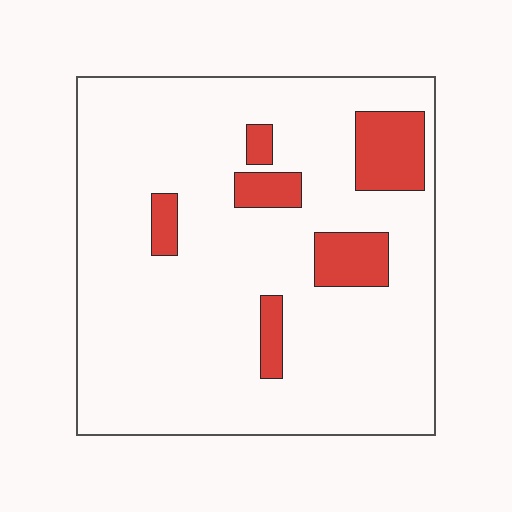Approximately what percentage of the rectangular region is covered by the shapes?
Approximately 15%.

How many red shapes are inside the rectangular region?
6.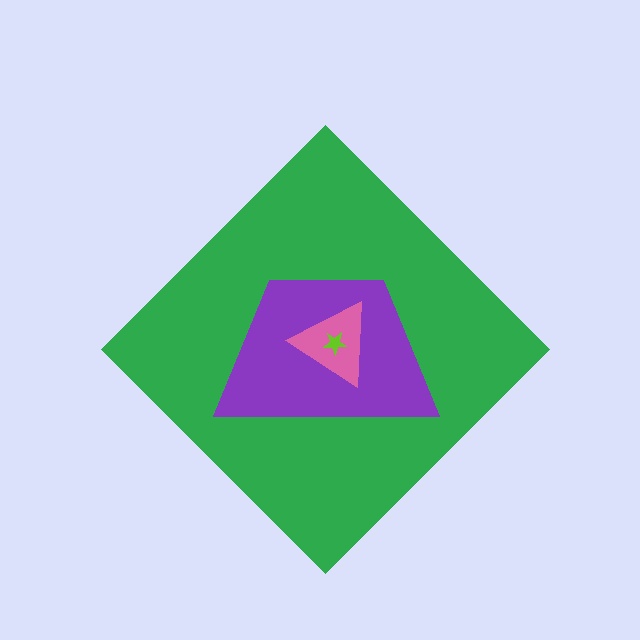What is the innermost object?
The lime star.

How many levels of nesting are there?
4.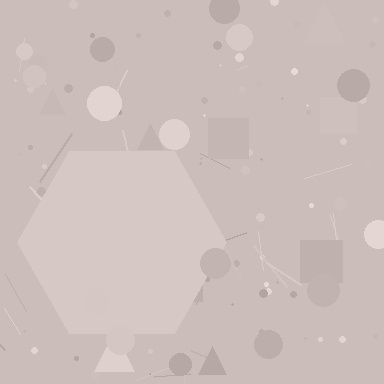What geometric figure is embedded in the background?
A hexagon is embedded in the background.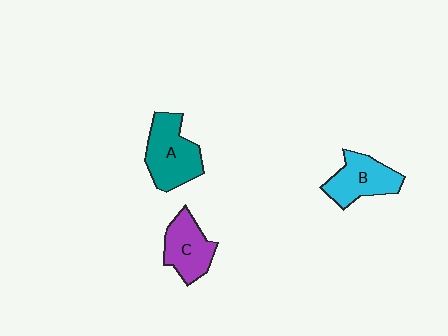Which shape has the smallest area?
Shape C (purple).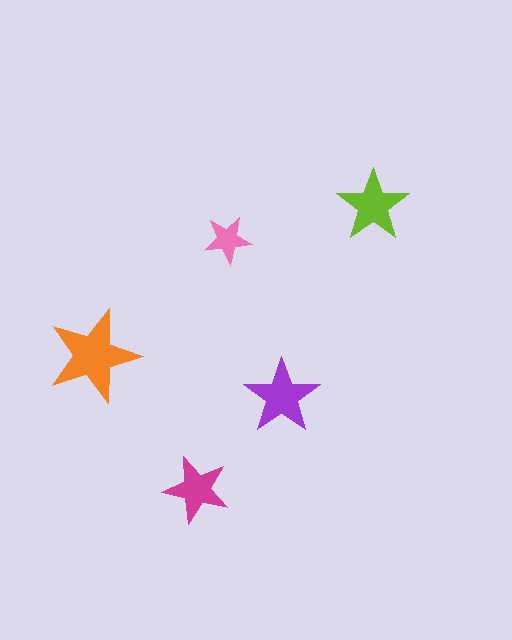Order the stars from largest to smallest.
the orange one, the purple one, the lime one, the magenta one, the pink one.